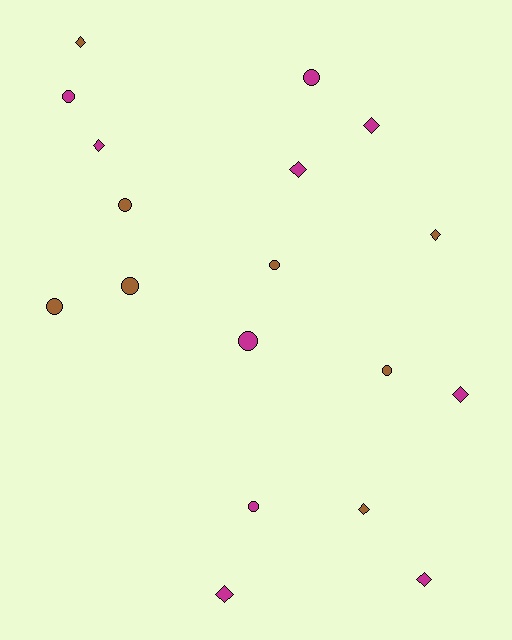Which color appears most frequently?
Magenta, with 10 objects.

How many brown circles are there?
There are 5 brown circles.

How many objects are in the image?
There are 18 objects.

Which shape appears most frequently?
Circle, with 9 objects.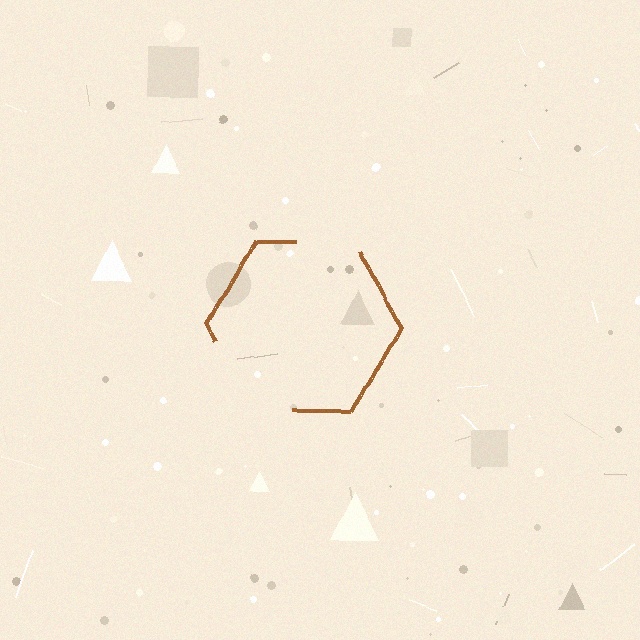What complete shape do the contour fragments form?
The contour fragments form a hexagon.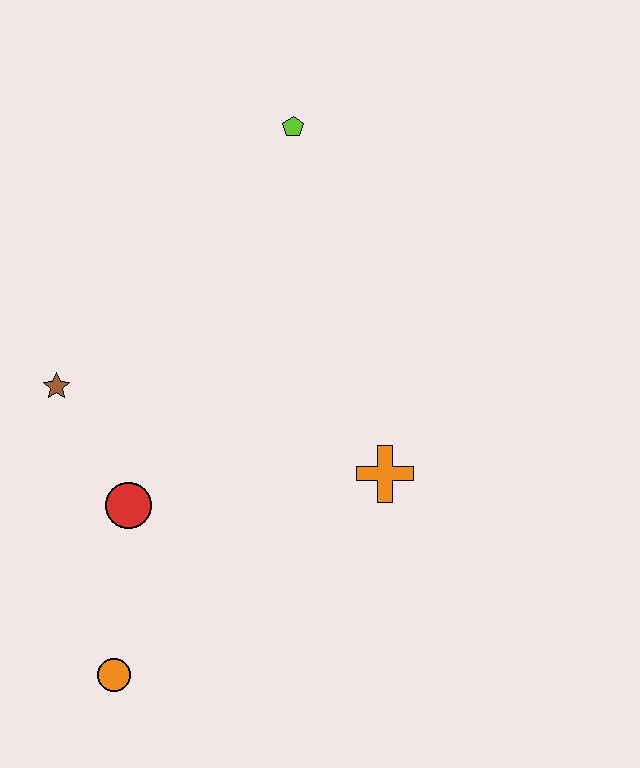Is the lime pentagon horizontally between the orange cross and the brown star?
Yes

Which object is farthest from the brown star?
The lime pentagon is farthest from the brown star.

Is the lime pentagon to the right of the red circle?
Yes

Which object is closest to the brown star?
The red circle is closest to the brown star.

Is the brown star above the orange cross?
Yes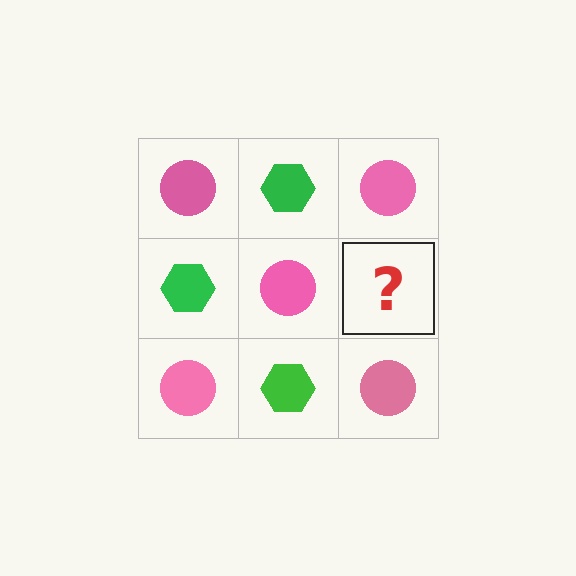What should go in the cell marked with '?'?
The missing cell should contain a green hexagon.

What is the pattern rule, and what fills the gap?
The rule is that it alternates pink circle and green hexagon in a checkerboard pattern. The gap should be filled with a green hexagon.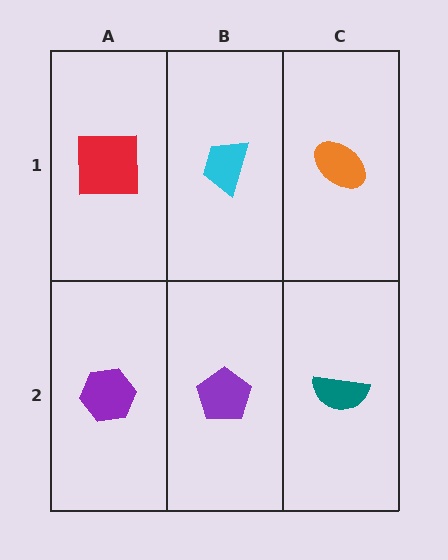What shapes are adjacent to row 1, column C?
A teal semicircle (row 2, column C), a cyan trapezoid (row 1, column B).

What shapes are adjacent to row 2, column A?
A red square (row 1, column A), a purple pentagon (row 2, column B).